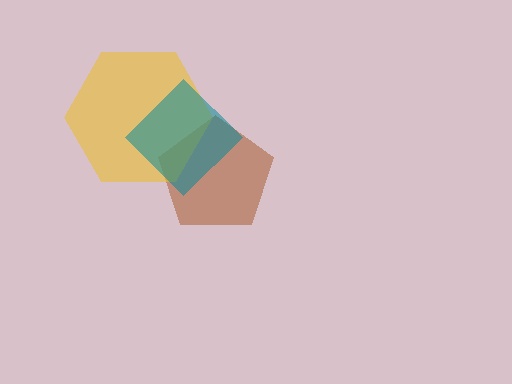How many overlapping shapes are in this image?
There are 3 overlapping shapes in the image.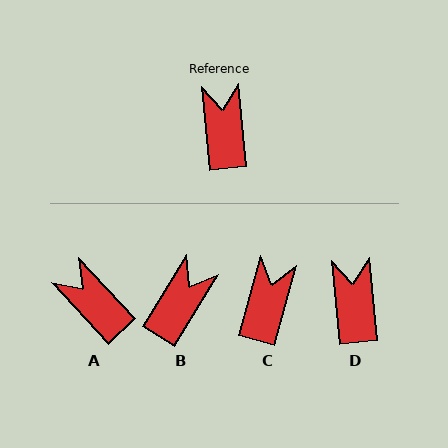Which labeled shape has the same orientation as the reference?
D.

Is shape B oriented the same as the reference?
No, it is off by about 37 degrees.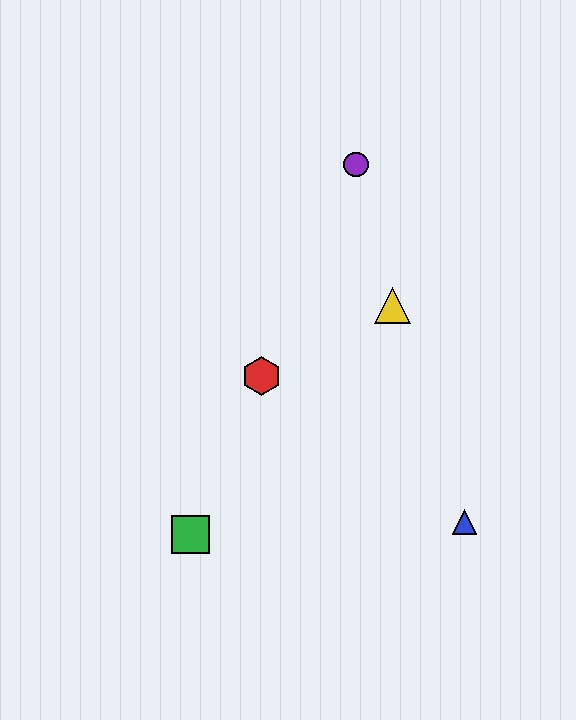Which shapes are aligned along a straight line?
The red hexagon, the green square, the purple circle are aligned along a straight line.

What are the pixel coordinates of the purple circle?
The purple circle is at (356, 164).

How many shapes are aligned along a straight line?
3 shapes (the red hexagon, the green square, the purple circle) are aligned along a straight line.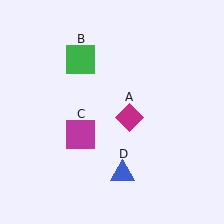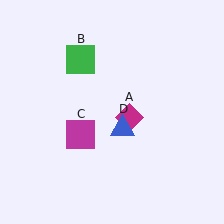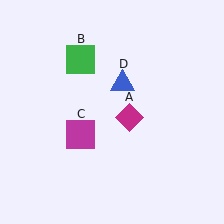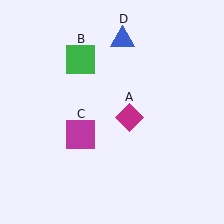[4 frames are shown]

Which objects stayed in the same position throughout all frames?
Magenta diamond (object A) and green square (object B) and magenta square (object C) remained stationary.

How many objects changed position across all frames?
1 object changed position: blue triangle (object D).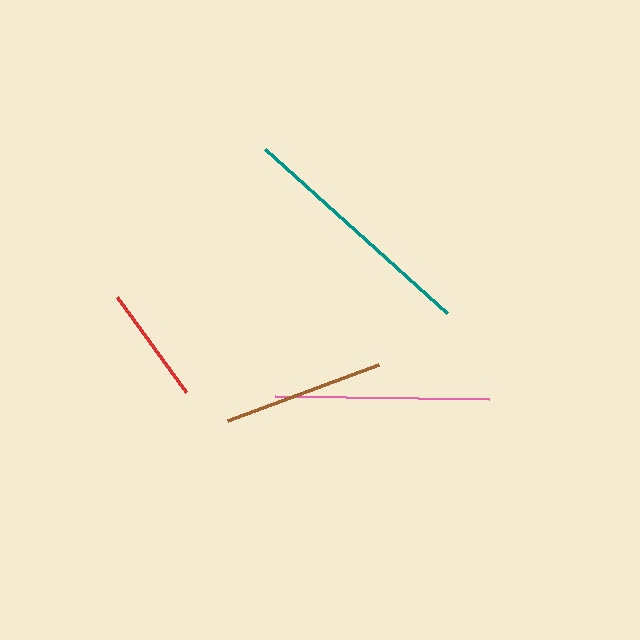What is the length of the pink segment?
The pink segment is approximately 215 pixels long.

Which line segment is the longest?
The teal line is the longest at approximately 246 pixels.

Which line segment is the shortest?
The red line is the shortest at approximately 117 pixels.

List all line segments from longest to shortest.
From longest to shortest: teal, pink, brown, red.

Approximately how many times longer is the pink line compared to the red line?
The pink line is approximately 1.8 times the length of the red line.